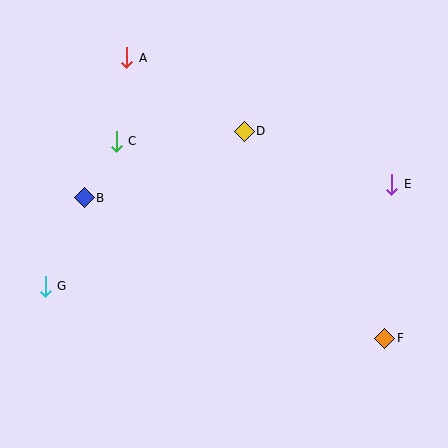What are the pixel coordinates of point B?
Point B is at (84, 198).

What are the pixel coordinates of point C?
Point C is at (116, 141).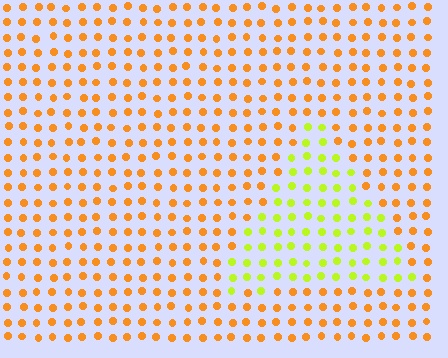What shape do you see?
I see a triangle.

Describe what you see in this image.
The image is filled with small orange elements in a uniform arrangement. A triangle-shaped region is visible where the elements are tinted to a slightly different hue, forming a subtle color boundary.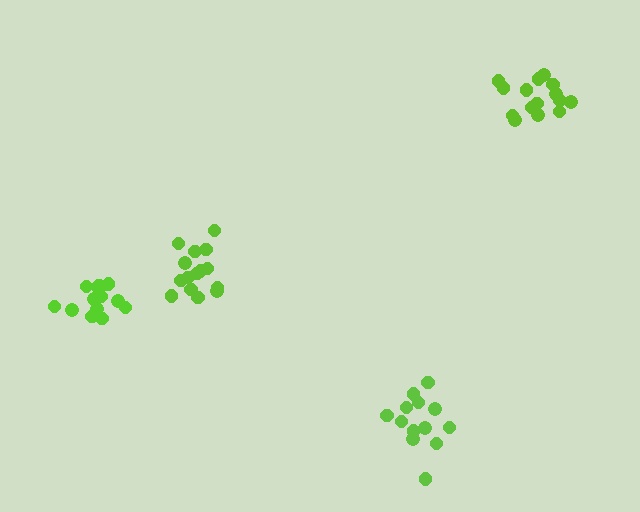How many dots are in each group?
Group 1: 13 dots, Group 2: 13 dots, Group 3: 15 dots, Group 4: 15 dots (56 total).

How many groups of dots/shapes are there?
There are 4 groups.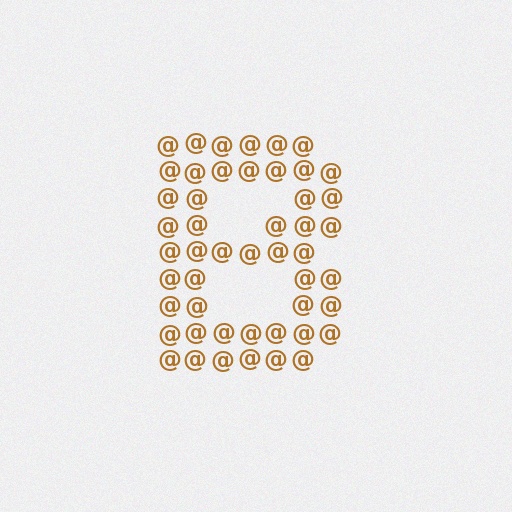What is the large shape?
The large shape is the letter B.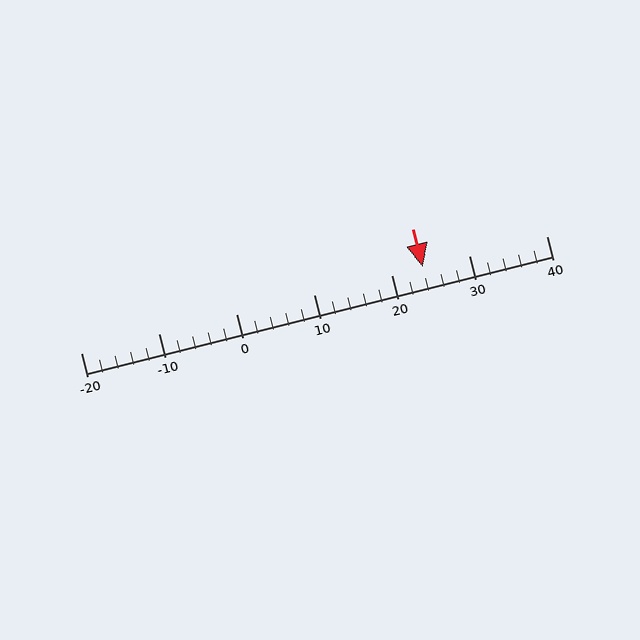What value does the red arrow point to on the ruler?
The red arrow points to approximately 24.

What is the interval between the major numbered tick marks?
The major tick marks are spaced 10 units apart.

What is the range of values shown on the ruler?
The ruler shows values from -20 to 40.